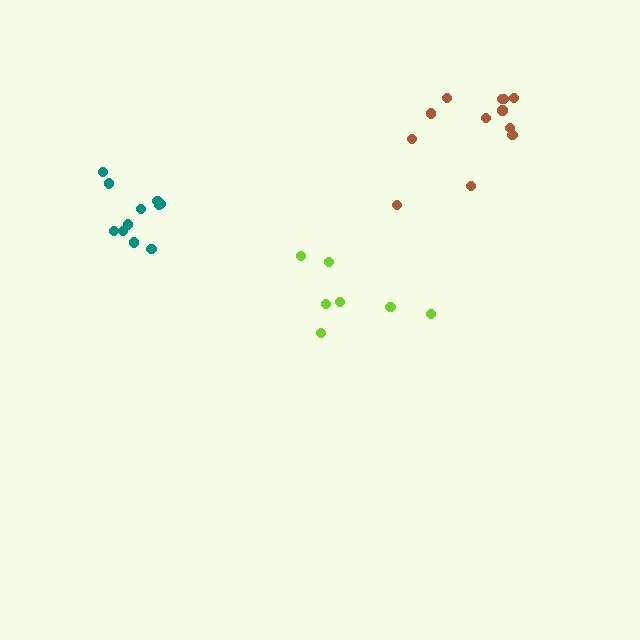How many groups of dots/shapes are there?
There are 3 groups.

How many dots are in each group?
Group 1: 7 dots, Group 2: 11 dots, Group 3: 12 dots (30 total).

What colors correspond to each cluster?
The clusters are colored: lime, teal, brown.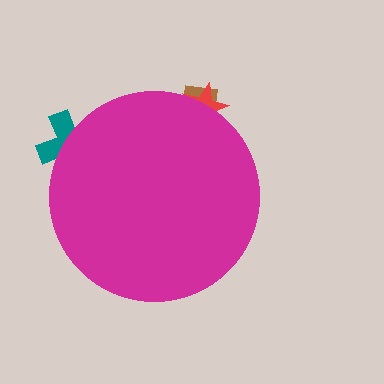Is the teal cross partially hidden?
Yes, the teal cross is partially hidden behind the magenta circle.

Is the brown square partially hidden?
Yes, the brown square is partially hidden behind the magenta circle.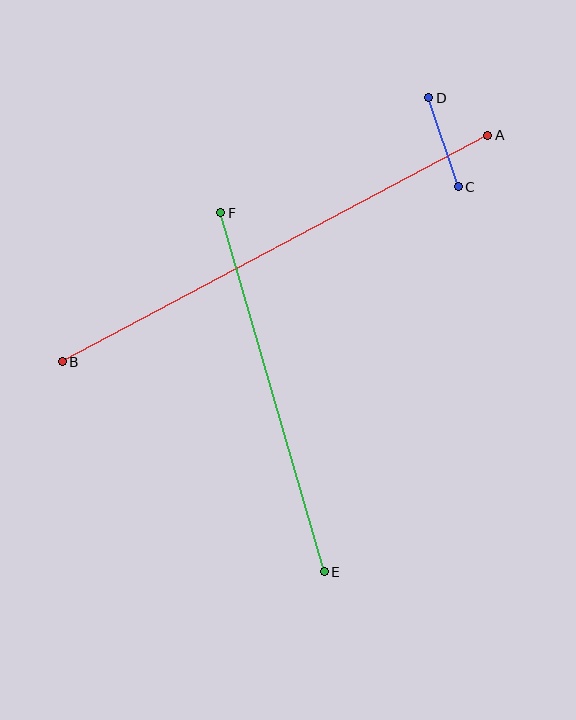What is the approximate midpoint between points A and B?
The midpoint is at approximately (275, 248) pixels.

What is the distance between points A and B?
The distance is approximately 482 pixels.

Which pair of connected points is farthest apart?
Points A and B are farthest apart.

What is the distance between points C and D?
The distance is approximately 94 pixels.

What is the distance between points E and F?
The distance is approximately 374 pixels.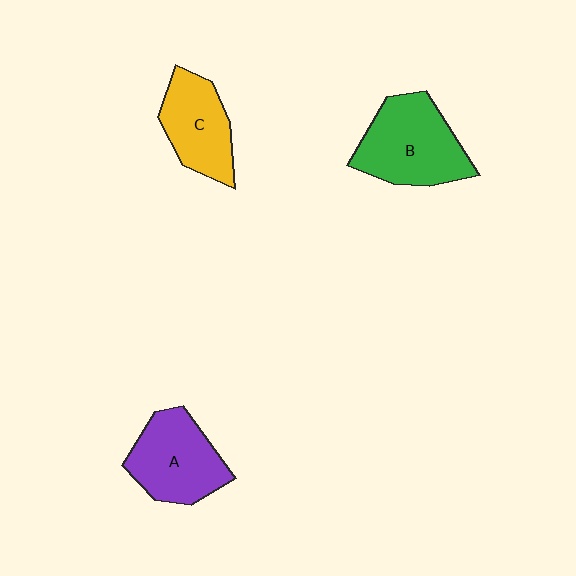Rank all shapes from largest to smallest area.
From largest to smallest: B (green), A (purple), C (yellow).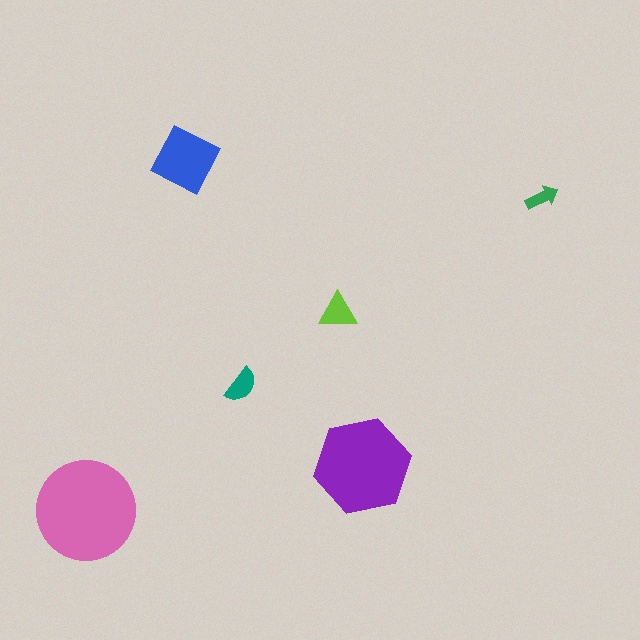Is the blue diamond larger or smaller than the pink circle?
Smaller.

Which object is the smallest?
The green arrow.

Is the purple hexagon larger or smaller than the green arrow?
Larger.